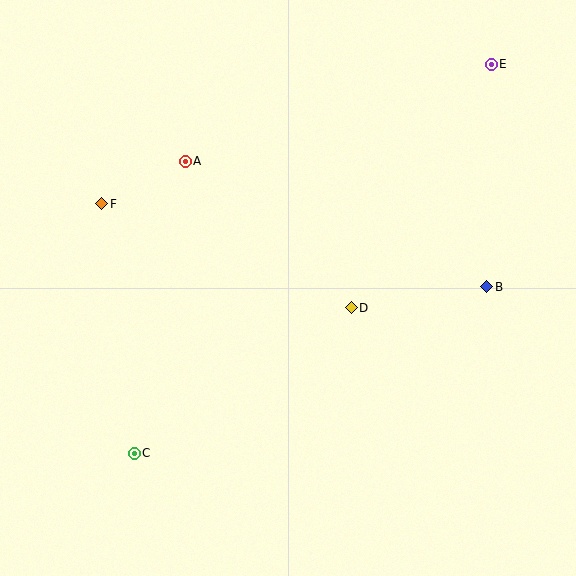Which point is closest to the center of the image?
Point D at (351, 308) is closest to the center.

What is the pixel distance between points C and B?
The distance between C and B is 390 pixels.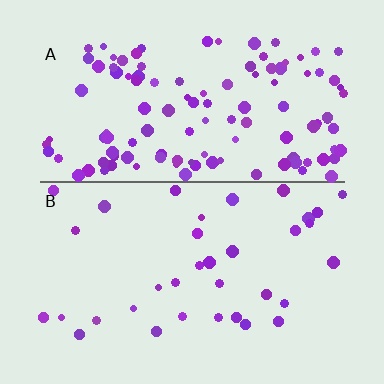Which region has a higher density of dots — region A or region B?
A (the top).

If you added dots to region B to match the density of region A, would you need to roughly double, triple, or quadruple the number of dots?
Approximately triple.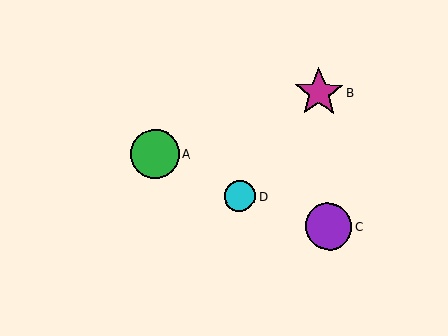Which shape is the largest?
The magenta star (labeled B) is the largest.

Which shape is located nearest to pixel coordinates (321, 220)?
The purple circle (labeled C) at (329, 226) is nearest to that location.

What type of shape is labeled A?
Shape A is a green circle.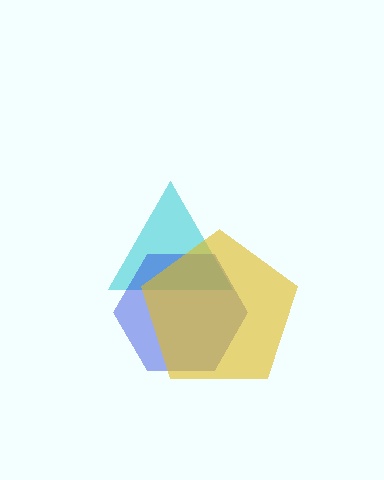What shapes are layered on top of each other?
The layered shapes are: a cyan triangle, a blue hexagon, a yellow pentagon.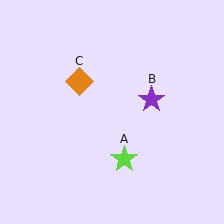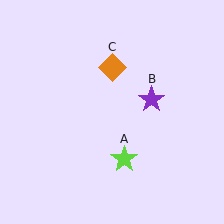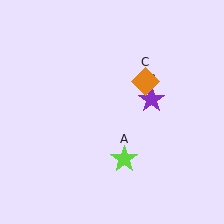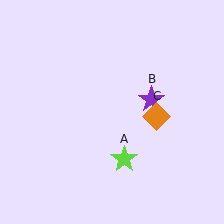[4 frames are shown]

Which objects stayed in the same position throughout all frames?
Lime star (object A) and purple star (object B) remained stationary.